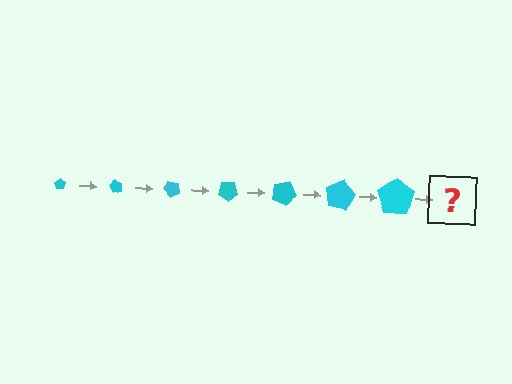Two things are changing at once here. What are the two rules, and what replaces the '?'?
The two rules are that the pentagon grows larger each step and it rotates 60 degrees each step. The '?' should be a pentagon, larger than the previous one and rotated 420 degrees from the start.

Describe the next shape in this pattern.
It should be a pentagon, larger than the previous one and rotated 420 degrees from the start.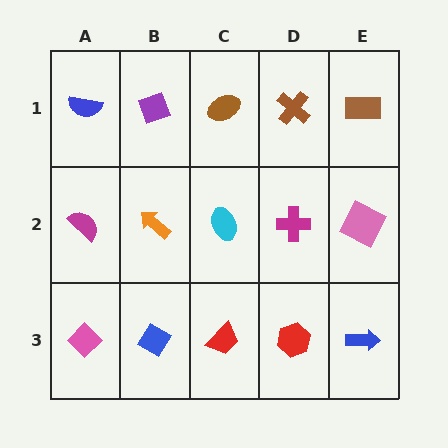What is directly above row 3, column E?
A pink square.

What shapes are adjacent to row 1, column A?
A magenta semicircle (row 2, column A), a purple diamond (row 1, column B).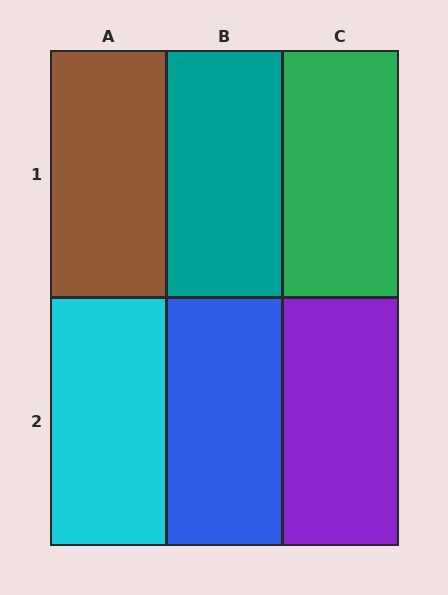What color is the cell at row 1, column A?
Brown.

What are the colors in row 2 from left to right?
Cyan, blue, purple.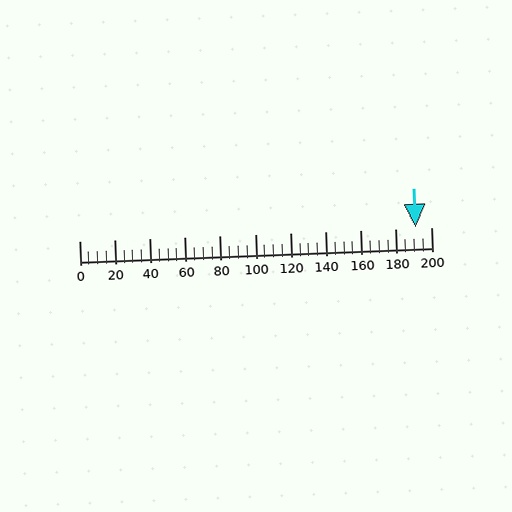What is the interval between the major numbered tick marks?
The major tick marks are spaced 20 units apart.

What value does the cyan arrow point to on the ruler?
The cyan arrow points to approximately 191.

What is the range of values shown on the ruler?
The ruler shows values from 0 to 200.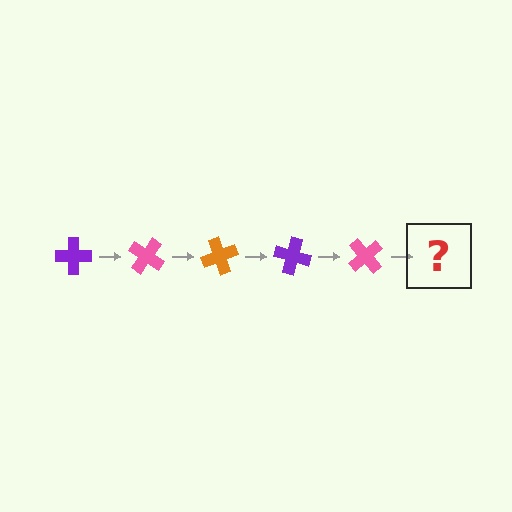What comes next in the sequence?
The next element should be an orange cross, rotated 175 degrees from the start.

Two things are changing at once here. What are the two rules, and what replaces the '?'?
The two rules are that it rotates 35 degrees each step and the color cycles through purple, pink, and orange. The '?' should be an orange cross, rotated 175 degrees from the start.